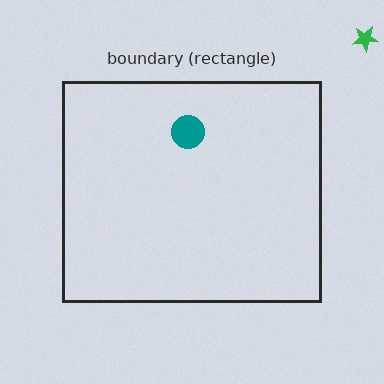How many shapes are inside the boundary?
1 inside, 1 outside.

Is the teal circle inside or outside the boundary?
Inside.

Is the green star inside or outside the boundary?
Outside.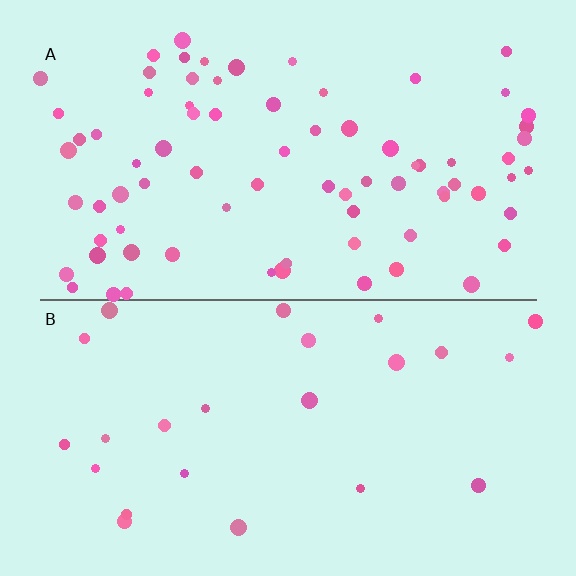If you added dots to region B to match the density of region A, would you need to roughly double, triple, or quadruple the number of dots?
Approximately triple.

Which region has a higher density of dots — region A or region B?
A (the top).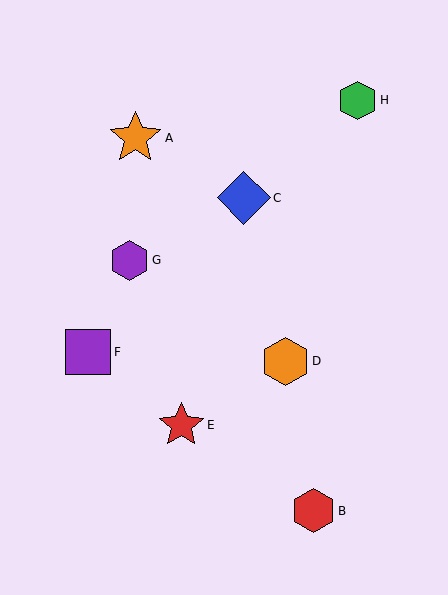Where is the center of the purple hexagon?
The center of the purple hexagon is at (130, 260).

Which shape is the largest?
The orange star (labeled A) is the largest.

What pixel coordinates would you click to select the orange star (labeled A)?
Click at (135, 138) to select the orange star A.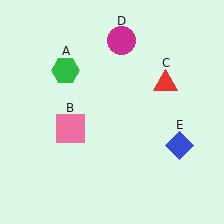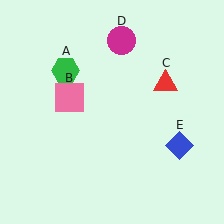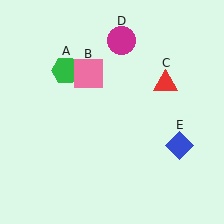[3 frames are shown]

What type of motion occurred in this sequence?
The pink square (object B) rotated clockwise around the center of the scene.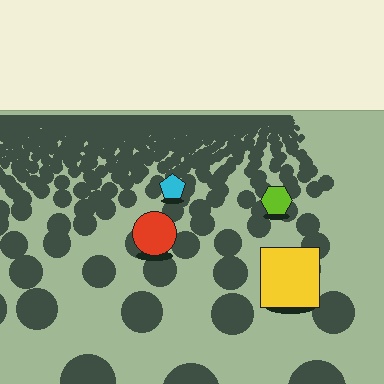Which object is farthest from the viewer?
The cyan pentagon is farthest from the viewer. It appears smaller and the ground texture around it is denser.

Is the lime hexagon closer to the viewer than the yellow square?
No. The yellow square is closer — you can tell from the texture gradient: the ground texture is coarser near it.